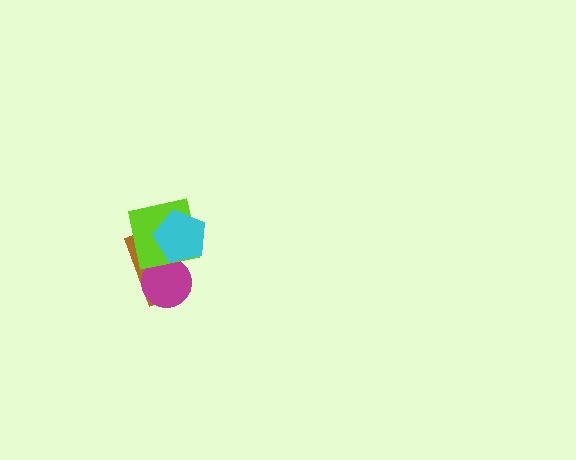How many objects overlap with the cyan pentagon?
3 objects overlap with the cyan pentagon.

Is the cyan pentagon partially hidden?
No, no other shape covers it.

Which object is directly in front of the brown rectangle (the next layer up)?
The magenta circle is directly in front of the brown rectangle.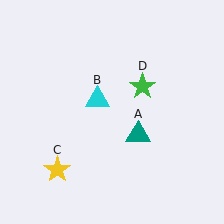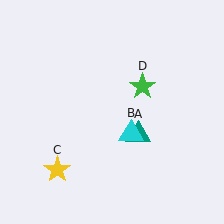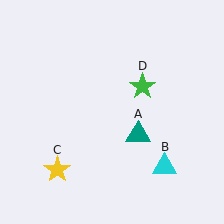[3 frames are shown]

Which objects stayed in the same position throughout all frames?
Teal triangle (object A) and yellow star (object C) and green star (object D) remained stationary.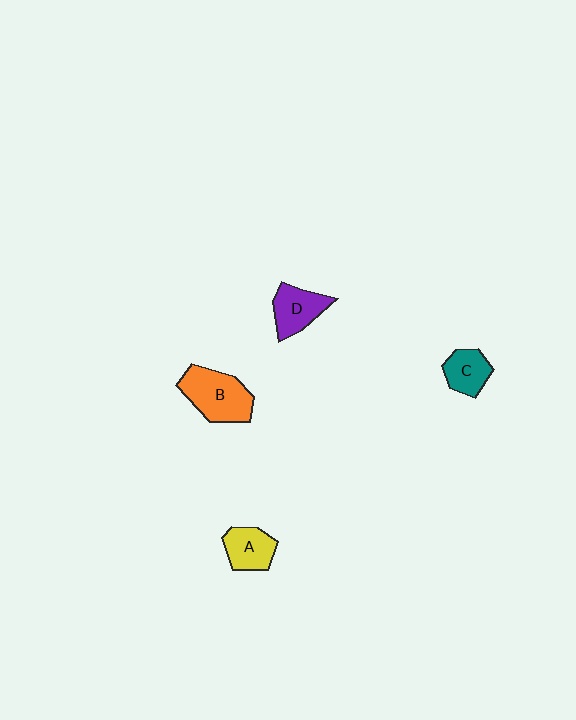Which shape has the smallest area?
Shape C (teal).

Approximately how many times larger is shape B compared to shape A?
Approximately 1.6 times.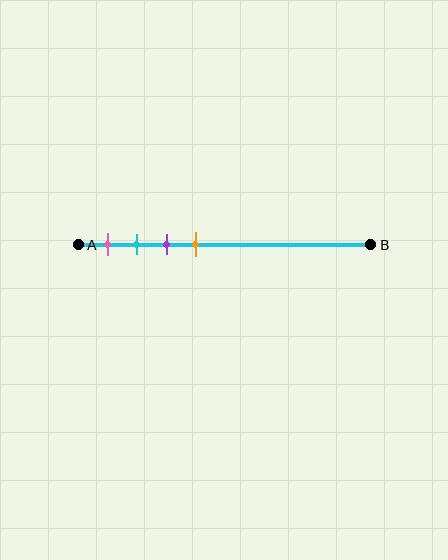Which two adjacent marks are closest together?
The cyan and purple marks are the closest adjacent pair.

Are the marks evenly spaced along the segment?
Yes, the marks are approximately evenly spaced.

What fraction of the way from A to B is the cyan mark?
The cyan mark is approximately 20% (0.2) of the way from A to B.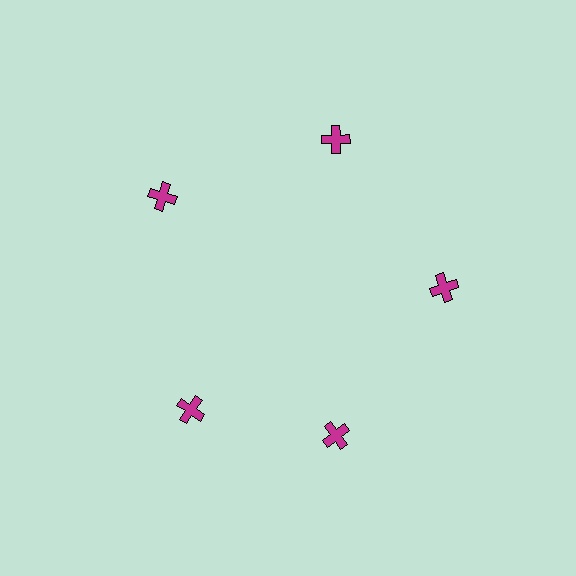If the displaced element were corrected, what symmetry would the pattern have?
It would have 5-fold rotational symmetry — the pattern would map onto itself every 72 degrees.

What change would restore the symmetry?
The symmetry would be restored by rotating it back into even spacing with its neighbors so that all 5 crosses sit at equal angles and equal distance from the center.